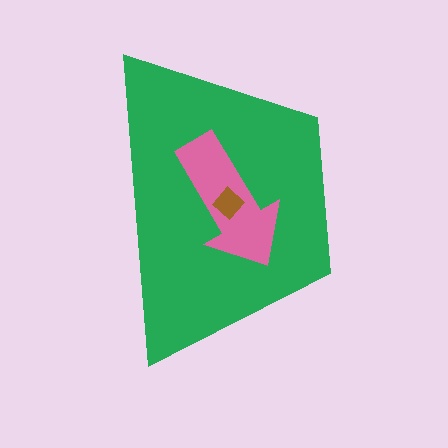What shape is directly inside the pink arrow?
The brown diamond.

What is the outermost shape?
The green trapezoid.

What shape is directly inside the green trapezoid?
The pink arrow.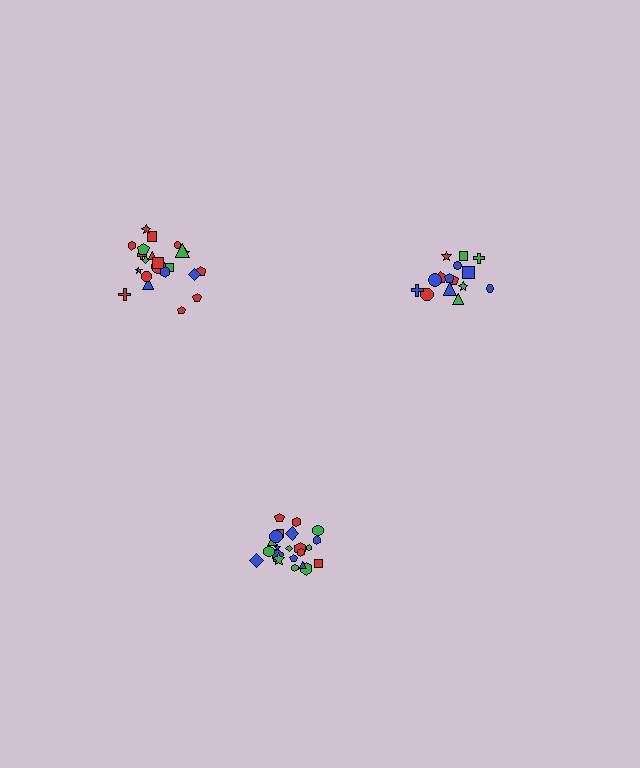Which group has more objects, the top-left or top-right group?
The top-left group.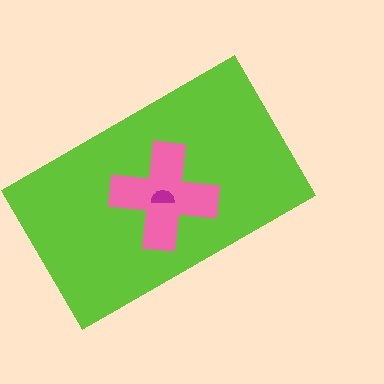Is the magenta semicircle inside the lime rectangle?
Yes.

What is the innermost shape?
The magenta semicircle.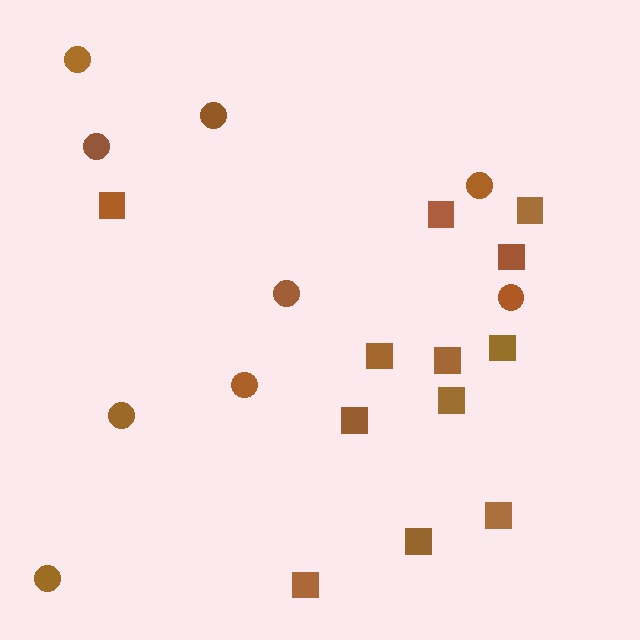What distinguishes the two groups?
There are 2 groups: one group of squares (12) and one group of circles (9).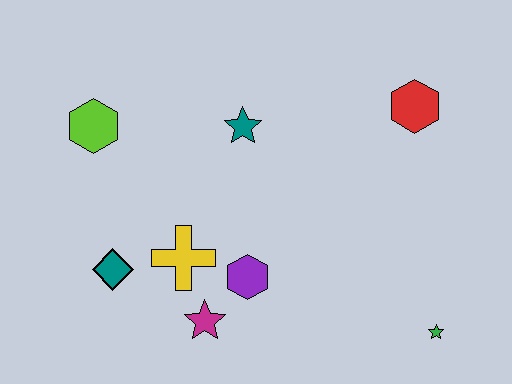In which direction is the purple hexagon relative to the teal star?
The purple hexagon is below the teal star.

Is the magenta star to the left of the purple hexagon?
Yes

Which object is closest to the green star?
The purple hexagon is closest to the green star.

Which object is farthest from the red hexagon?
The teal diamond is farthest from the red hexagon.